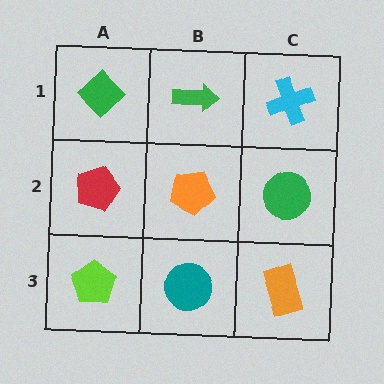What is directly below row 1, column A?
A red pentagon.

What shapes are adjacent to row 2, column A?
A green diamond (row 1, column A), a lime pentagon (row 3, column A), an orange pentagon (row 2, column B).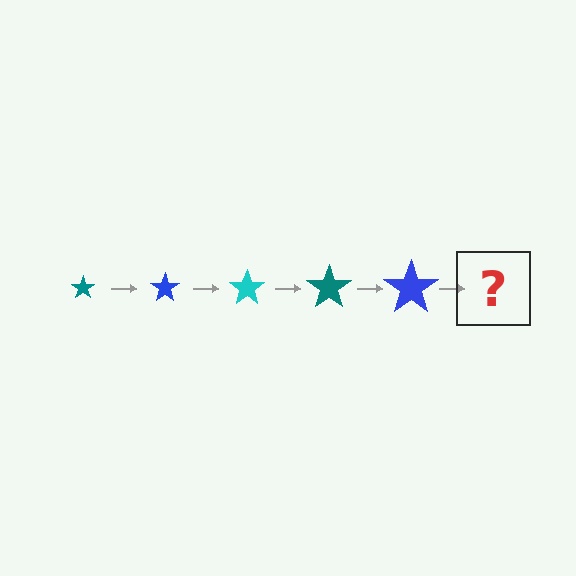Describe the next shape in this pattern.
It should be a cyan star, larger than the previous one.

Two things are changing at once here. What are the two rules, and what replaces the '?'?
The two rules are that the star grows larger each step and the color cycles through teal, blue, and cyan. The '?' should be a cyan star, larger than the previous one.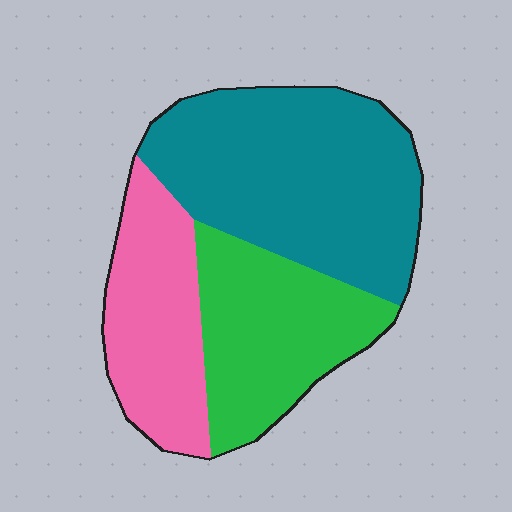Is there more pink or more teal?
Teal.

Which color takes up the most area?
Teal, at roughly 45%.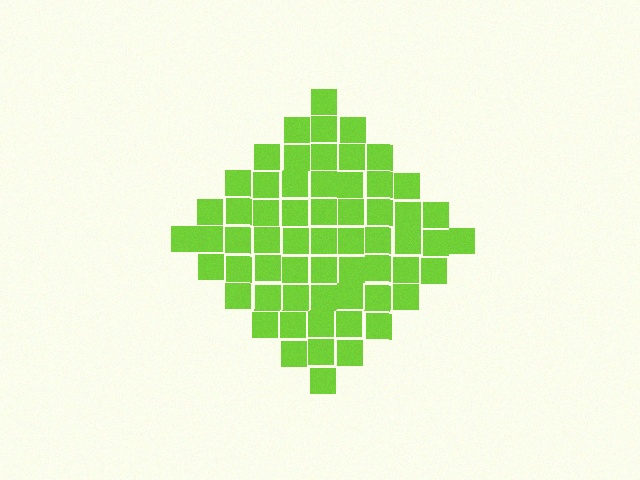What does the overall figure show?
The overall figure shows a diamond.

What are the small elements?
The small elements are squares.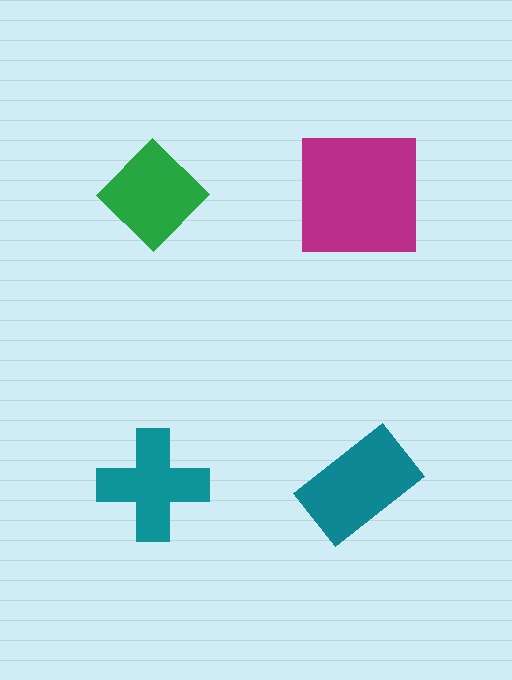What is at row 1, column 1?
A green diamond.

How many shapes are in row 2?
2 shapes.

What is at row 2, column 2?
A teal rectangle.